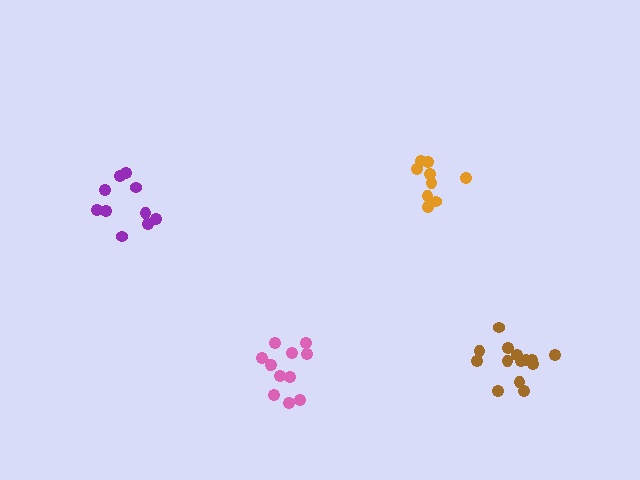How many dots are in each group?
Group 1: 12 dots, Group 2: 9 dots, Group 3: 14 dots, Group 4: 10 dots (45 total).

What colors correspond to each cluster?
The clusters are colored: pink, orange, brown, purple.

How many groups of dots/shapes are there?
There are 4 groups.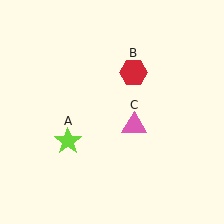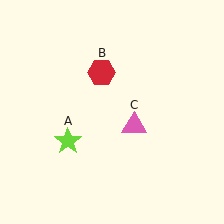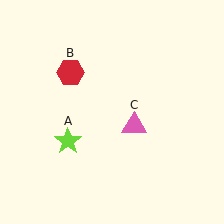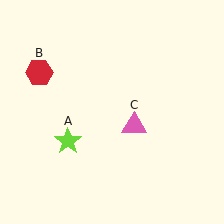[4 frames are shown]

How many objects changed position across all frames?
1 object changed position: red hexagon (object B).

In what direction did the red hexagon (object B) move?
The red hexagon (object B) moved left.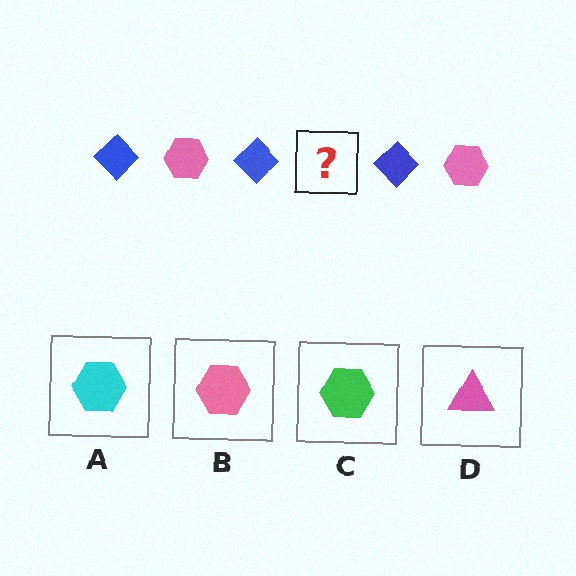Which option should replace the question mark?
Option B.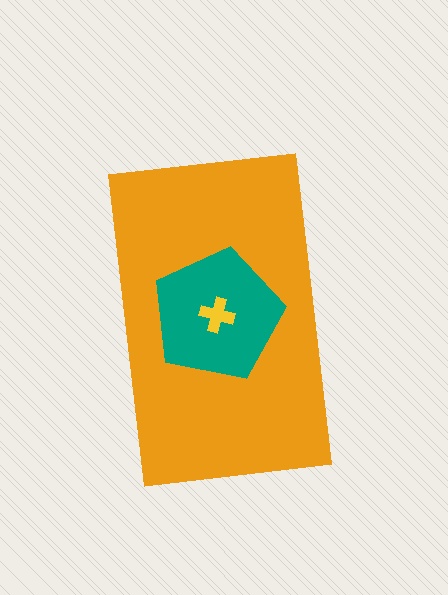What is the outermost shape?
The orange rectangle.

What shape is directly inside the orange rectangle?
The teal pentagon.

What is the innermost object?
The yellow cross.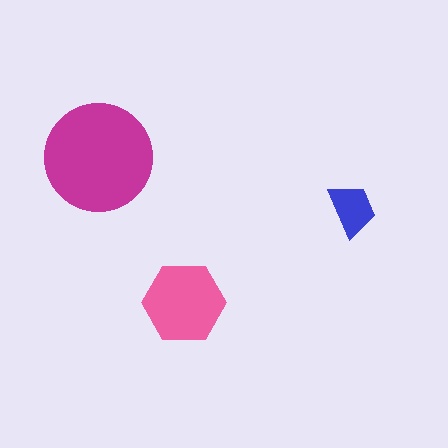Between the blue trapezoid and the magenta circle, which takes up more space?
The magenta circle.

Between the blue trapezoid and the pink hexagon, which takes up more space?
The pink hexagon.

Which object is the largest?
The magenta circle.